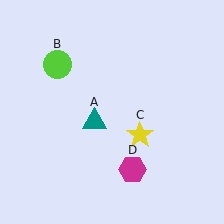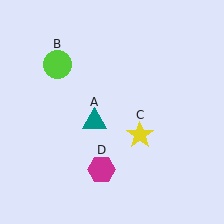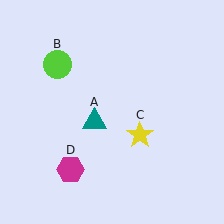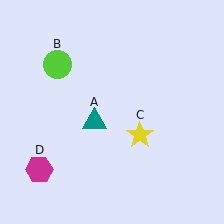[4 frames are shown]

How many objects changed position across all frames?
1 object changed position: magenta hexagon (object D).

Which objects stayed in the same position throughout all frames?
Teal triangle (object A) and lime circle (object B) and yellow star (object C) remained stationary.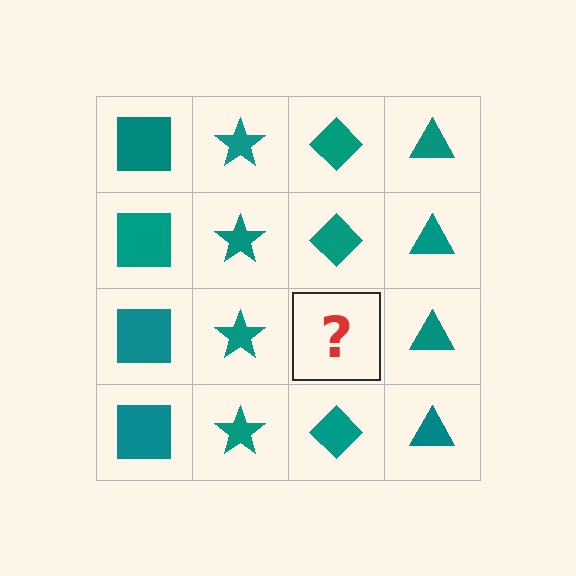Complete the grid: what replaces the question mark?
The question mark should be replaced with a teal diamond.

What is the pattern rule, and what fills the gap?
The rule is that each column has a consistent shape. The gap should be filled with a teal diamond.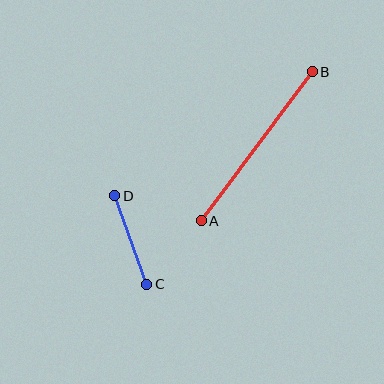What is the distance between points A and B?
The distance is approximately 186 pixels.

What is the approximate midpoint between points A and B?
The midpoint is at approximately (257, 146) pixels.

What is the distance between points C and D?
The distance is approximately 94 pixels.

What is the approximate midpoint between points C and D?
The midpoint is at approximately (131, 240) pixels.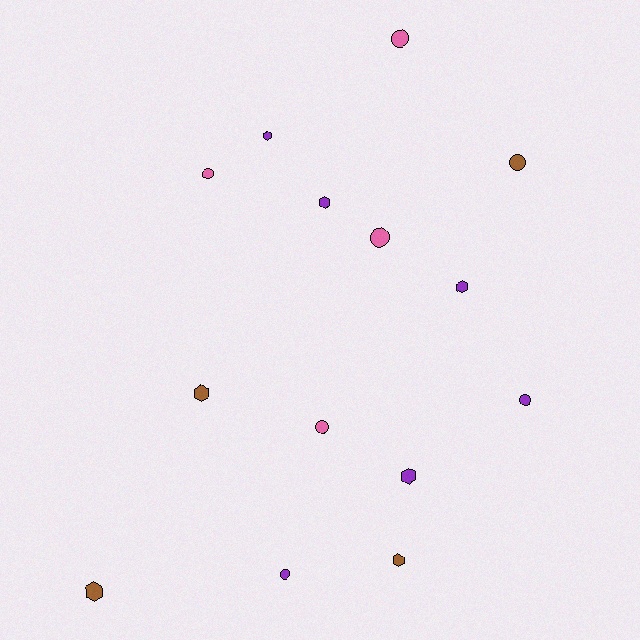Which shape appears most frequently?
Hexagon, with 7 objects.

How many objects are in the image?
There are 14 objects.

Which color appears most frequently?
Purple, with 6 objects.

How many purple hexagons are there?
There are 4 purple hexagons.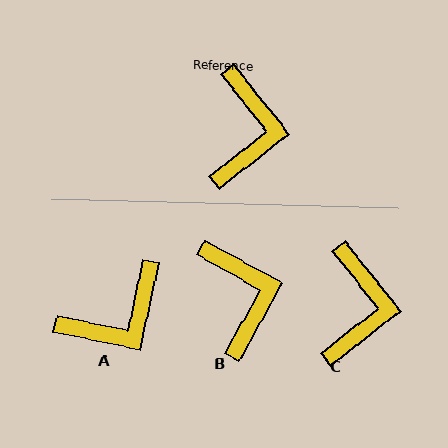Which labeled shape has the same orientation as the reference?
C.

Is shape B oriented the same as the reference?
No, it is off by about 22 degrees.